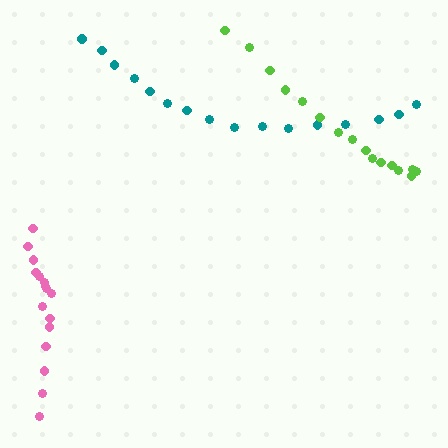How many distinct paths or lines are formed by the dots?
There are 3 distinct paths.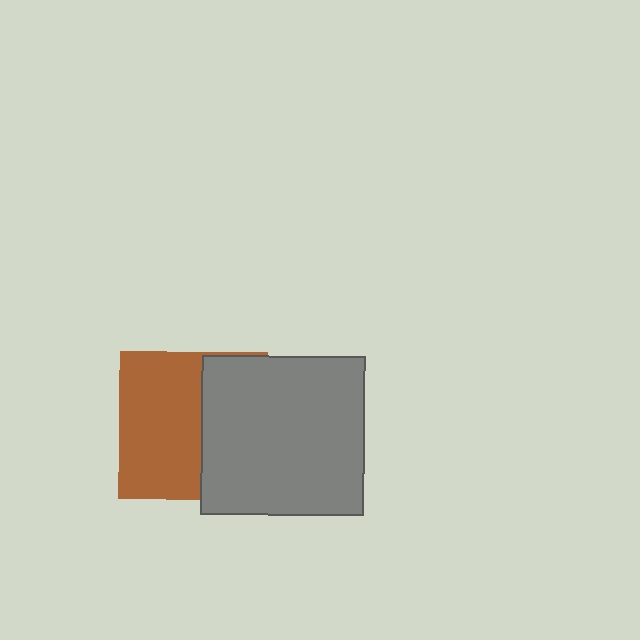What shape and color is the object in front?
The object in front is a gray rectangle.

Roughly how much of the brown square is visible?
About half of it is visible (roughly 56%).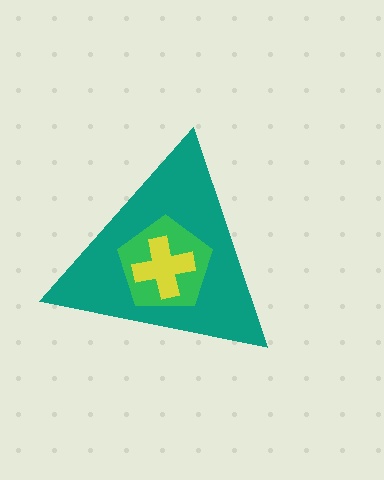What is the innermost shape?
The yellow cross.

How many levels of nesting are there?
3.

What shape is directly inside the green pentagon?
The yellow cross.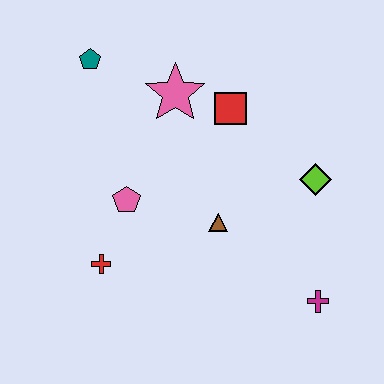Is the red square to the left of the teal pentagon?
No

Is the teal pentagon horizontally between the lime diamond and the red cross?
No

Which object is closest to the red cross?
The pink pentagon is closest to the red cross.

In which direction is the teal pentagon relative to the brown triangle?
The teal pentagon is above the brown triangle.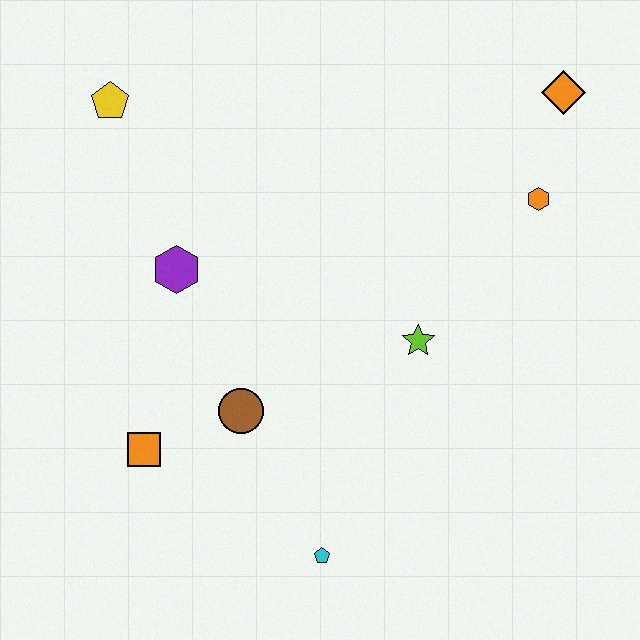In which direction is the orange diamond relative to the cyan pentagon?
The orange diamond is above the cyan pentagon.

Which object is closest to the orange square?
The brown circle is closest to the orange square.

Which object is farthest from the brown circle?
The orange diamond is farthest from the brown circle.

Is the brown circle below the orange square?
No